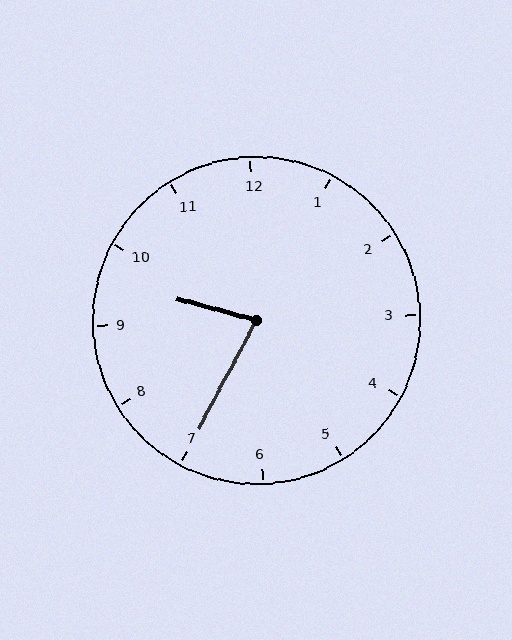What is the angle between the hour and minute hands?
Approximately 78 degrees.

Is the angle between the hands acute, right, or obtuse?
It is acute.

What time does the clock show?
9:35.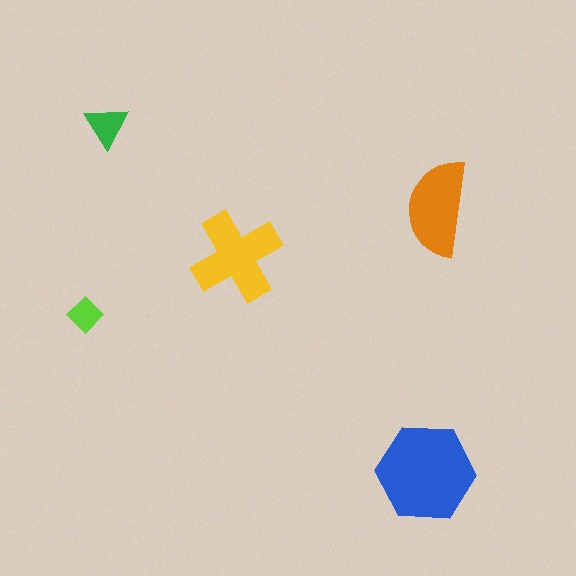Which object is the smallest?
The lime diamond.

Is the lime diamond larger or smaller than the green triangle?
Smaller.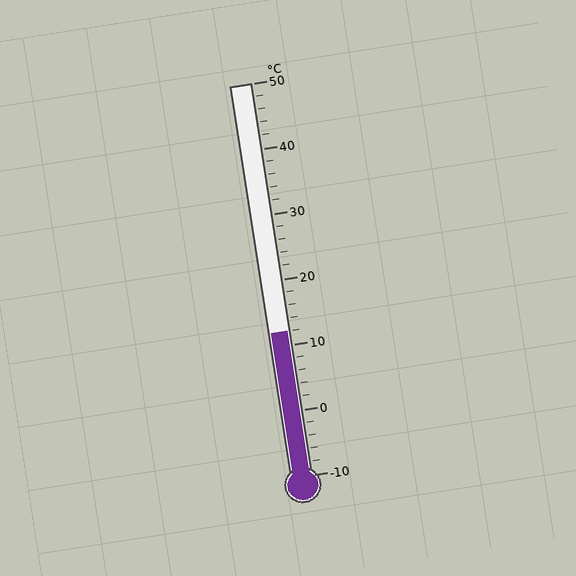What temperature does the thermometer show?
The thermometer shows approximately 12°C.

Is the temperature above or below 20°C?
The temperature is below 20°C.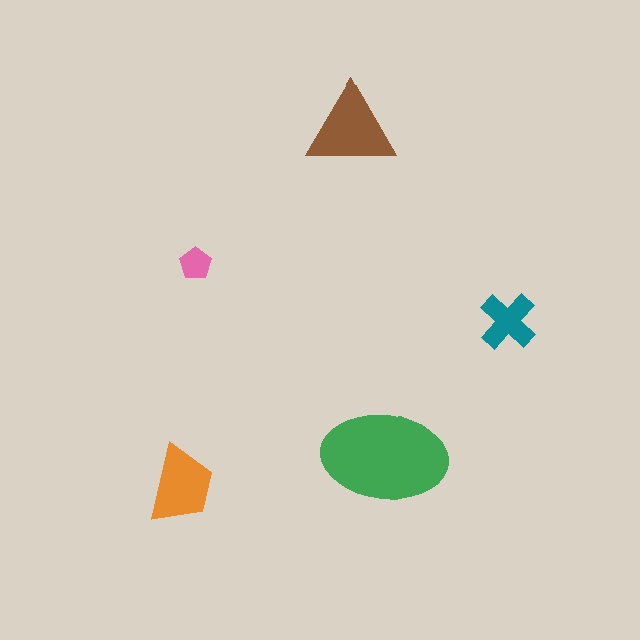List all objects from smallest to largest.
The pink pentagon, the teal cross, the orange trapezoid, the brown triangle, the green ellipse.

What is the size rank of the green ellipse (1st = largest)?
1st.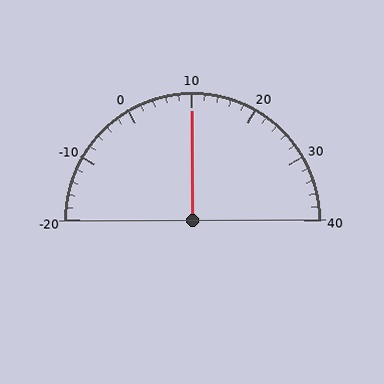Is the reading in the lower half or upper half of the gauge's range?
The reading is in the upper half of the range (-20 to 40).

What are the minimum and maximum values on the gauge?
The gauge ranges from -20 to 40.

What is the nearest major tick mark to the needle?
The nearest major tick mark is 10.